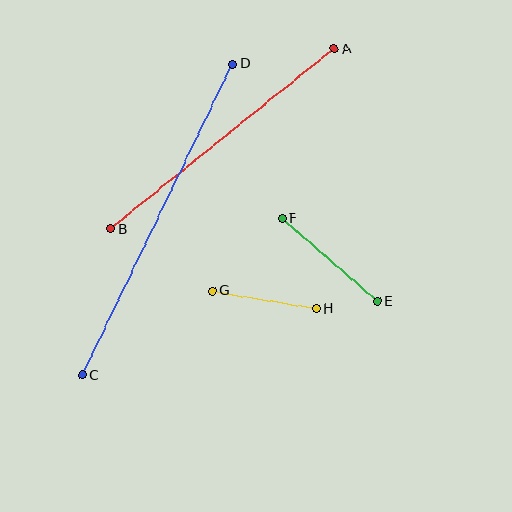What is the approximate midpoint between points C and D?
The midpoint is at approximately (158, 220) pixels.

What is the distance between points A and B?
The distance is approximately 287 pixels.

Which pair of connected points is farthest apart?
Points C and D are farthest apart.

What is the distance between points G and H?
The distance is approximately 105 pixels.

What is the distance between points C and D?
The distance is approximately 345 pixels.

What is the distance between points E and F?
The distance is approximately 126 pixels.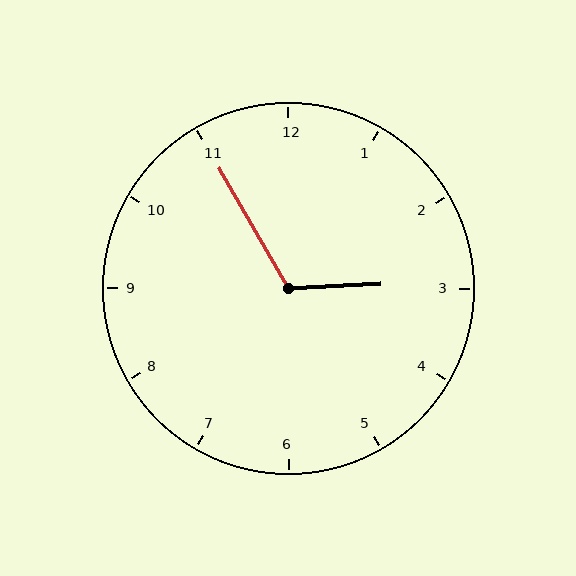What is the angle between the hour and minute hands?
Approximately 118 degrees.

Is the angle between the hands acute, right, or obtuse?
It is obtuse.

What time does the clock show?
2:55.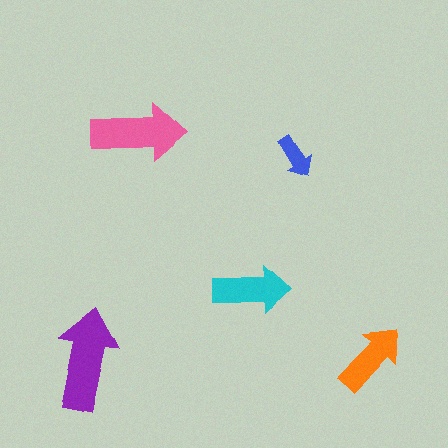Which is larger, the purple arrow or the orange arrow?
The purple one.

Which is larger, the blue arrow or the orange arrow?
The orange one.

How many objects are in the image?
There are 5 objects in the image.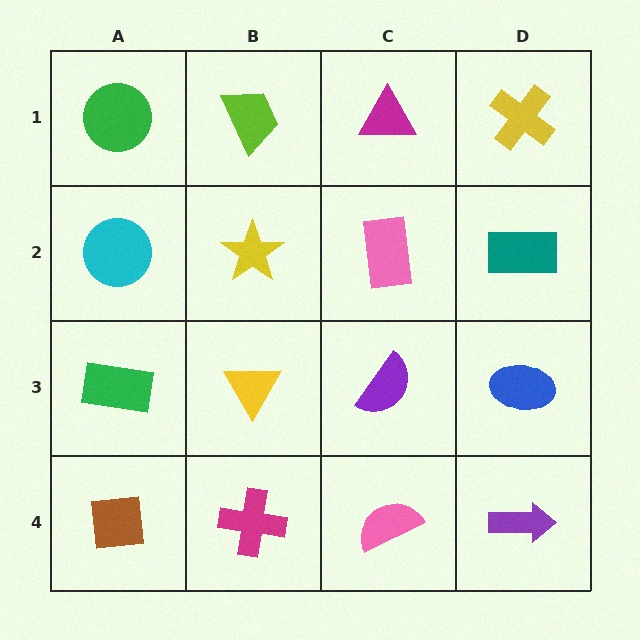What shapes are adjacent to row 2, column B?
A lime trapezoid (row 1, column B), a yellow triangle (row 3, column B), a cyan circle (row 2, column A), a pink rectangle (row 2, column C).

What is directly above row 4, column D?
A blue ellipse.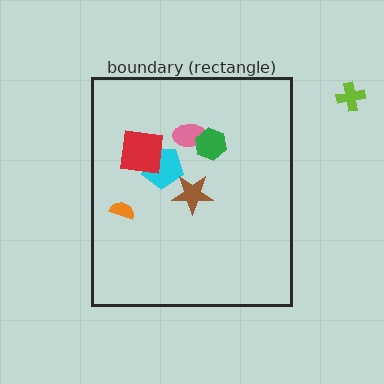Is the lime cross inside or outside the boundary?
Outside.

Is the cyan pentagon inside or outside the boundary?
Inside.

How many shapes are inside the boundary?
6 inside, 1 outside.